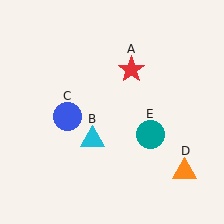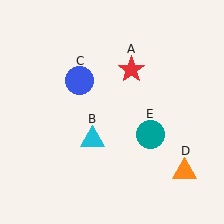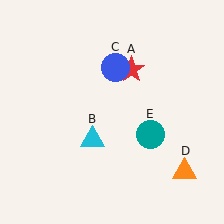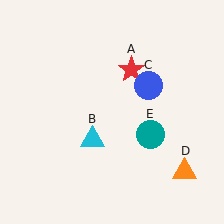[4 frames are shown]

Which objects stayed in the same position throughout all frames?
Red star (object A) and cyan triangle (object B) and orange triangle (object D) and teal circle (object E) remained stationary.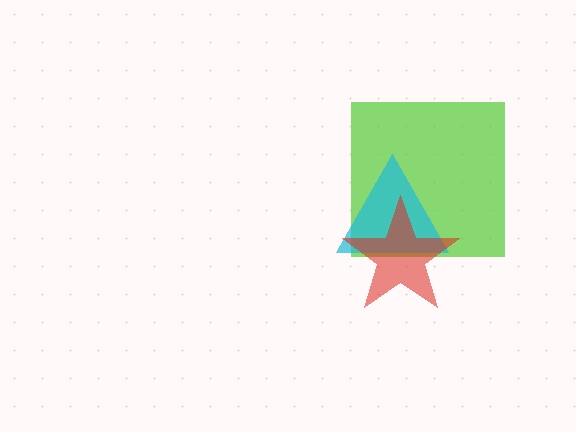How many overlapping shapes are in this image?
There are 3 overlapping shapes in the image.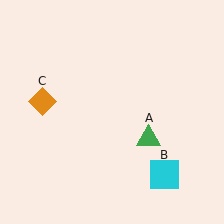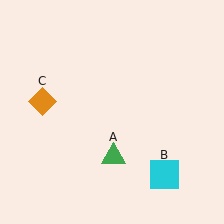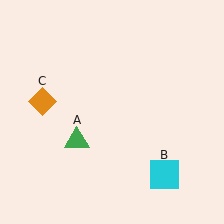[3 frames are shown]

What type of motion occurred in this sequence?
The green triangle (object A) rotated clockwise around the center of the scene.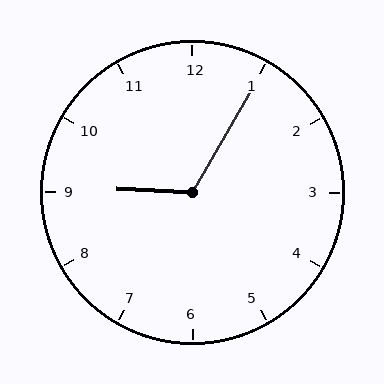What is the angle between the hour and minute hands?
Approximately 118 degrees.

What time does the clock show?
9:05.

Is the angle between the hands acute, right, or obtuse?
It is obtuse.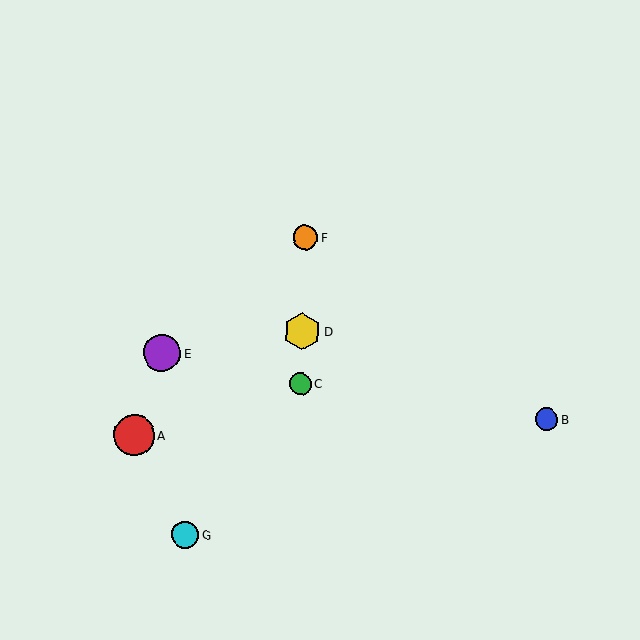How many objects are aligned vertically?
3 objects (C, D, F) are aligned vertically.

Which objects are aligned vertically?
Objects C, D, F are aligned vertically.